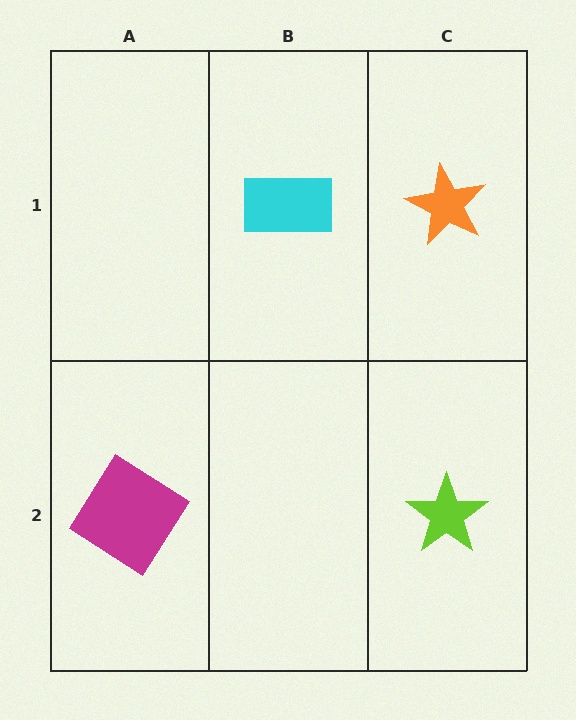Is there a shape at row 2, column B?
No, that cell is empty.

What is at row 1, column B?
A cyan rectangle.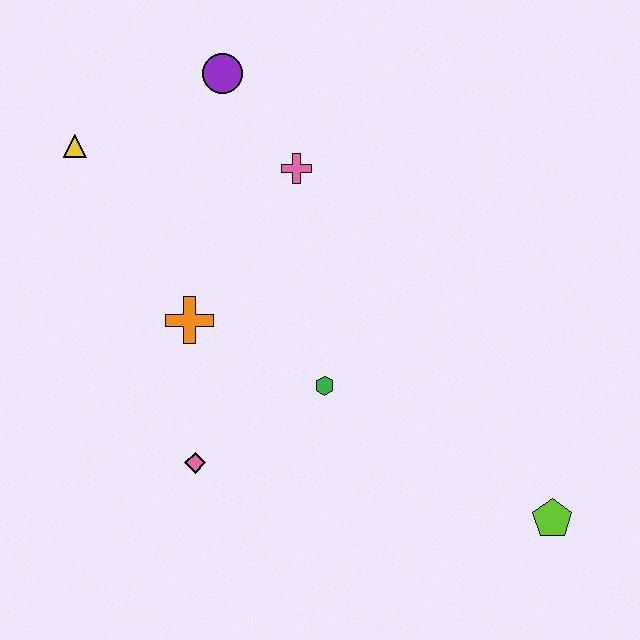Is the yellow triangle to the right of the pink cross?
No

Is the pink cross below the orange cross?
No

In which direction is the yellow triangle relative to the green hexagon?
The yellow triangle is to the left of the green hexagon.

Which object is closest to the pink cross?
The purple circle is closest to the pink cross.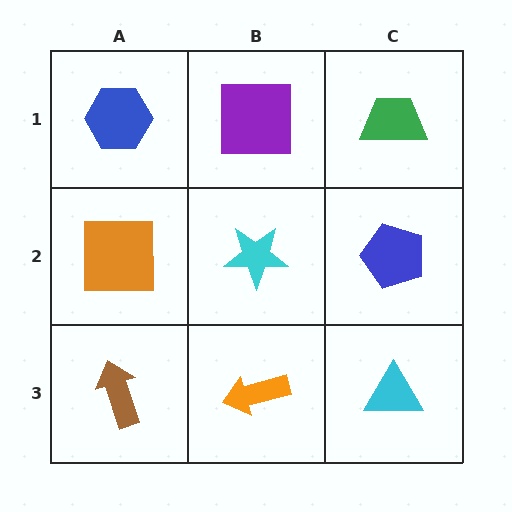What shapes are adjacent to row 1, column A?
An orange square (row 2, column A), a purple square (row 1, column B).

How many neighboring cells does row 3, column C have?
2.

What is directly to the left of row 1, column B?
A blue hexagon.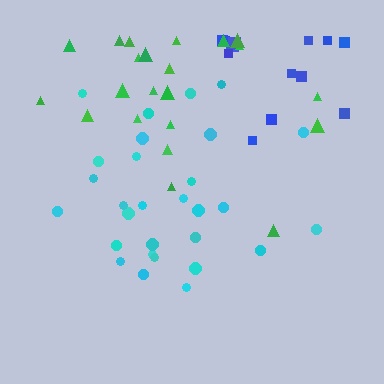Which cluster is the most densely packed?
Cyan.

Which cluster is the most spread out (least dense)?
Blue.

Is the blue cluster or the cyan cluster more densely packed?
Cyan.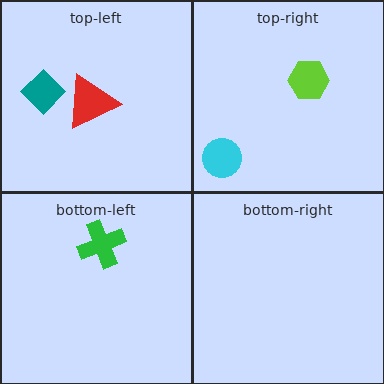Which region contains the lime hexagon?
The top-right region.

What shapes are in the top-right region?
The cyan circle, the lime hexagon.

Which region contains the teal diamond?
The top-left region.